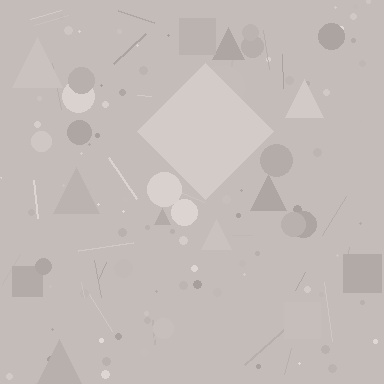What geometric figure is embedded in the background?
A diamond is embedded in the background.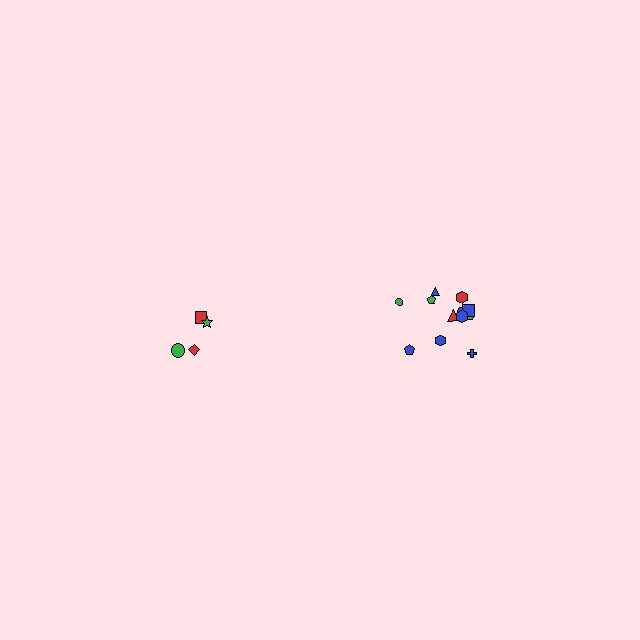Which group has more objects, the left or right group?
The right group.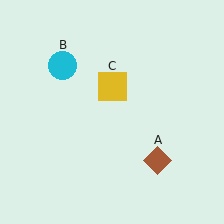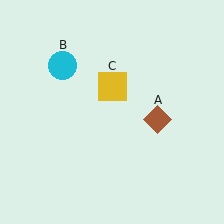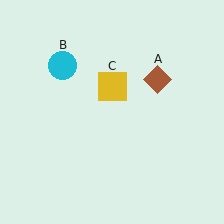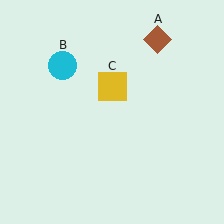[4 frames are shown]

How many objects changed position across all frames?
1 object changed position: brown diamond (object A).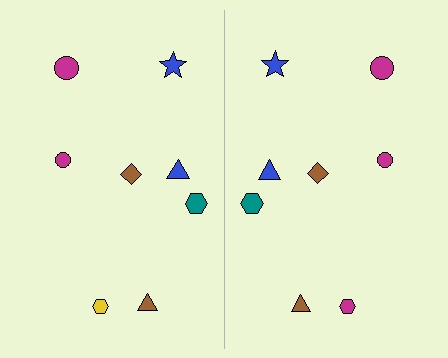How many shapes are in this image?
There are 16 shapes in this image.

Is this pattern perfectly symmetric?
No, the pattern is not perfectly symmetric. The magenta hexagon on the right side breaks the symmetry — its mirror counterpart is yellow.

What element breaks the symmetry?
The magenta hexagon on the right side breaks the symmetry — its mirror counterpart is yellow.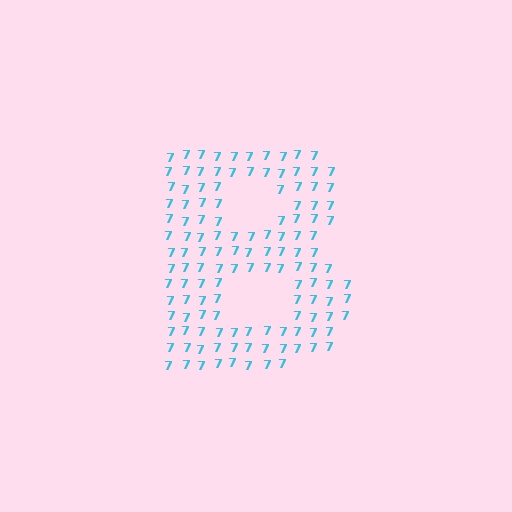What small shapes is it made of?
It is made of small digit 7's.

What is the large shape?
The large shape is the letter B.